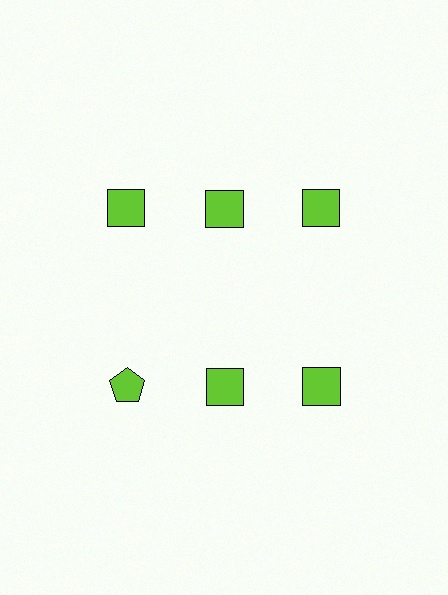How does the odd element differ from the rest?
It has a different shape: pentagon instead of square.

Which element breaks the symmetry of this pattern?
The lime pentagon in the second row, leftmost column breaks the symmetry. All other shapes are lime squares.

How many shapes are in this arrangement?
There are 6 shapes arranged in a grid pattern.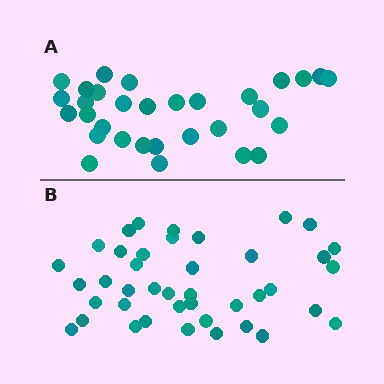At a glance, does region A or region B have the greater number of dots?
Region B (the bottom region) has more dots.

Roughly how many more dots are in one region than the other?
Region B has roughly 10 or so more dots than region A.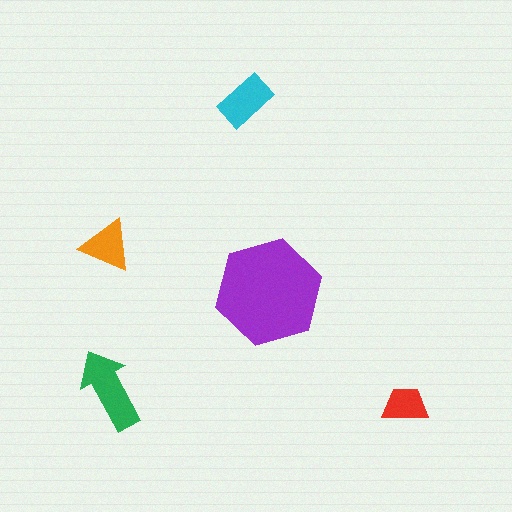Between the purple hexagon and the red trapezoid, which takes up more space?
The purple hexagon.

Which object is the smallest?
The red trapezoid.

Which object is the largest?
The purple hexagon.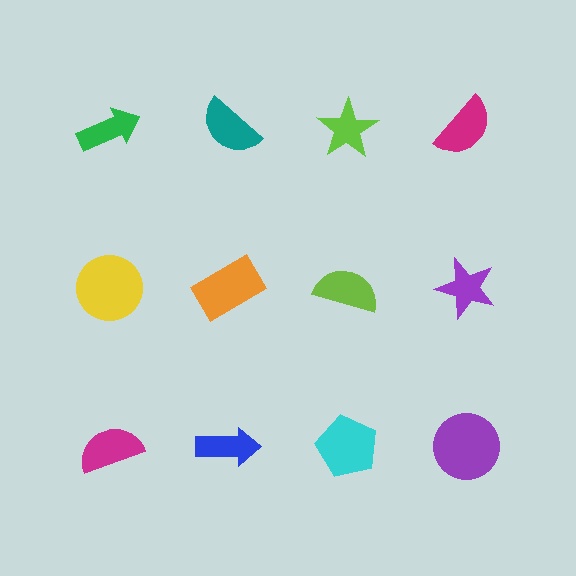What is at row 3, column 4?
A purple circle.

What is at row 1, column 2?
A teal semicircle.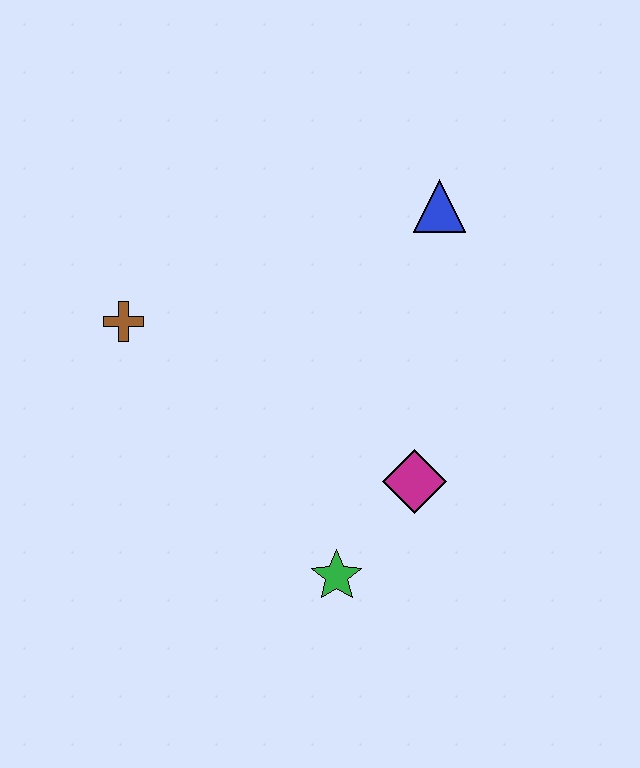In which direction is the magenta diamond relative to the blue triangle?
The magenta diamond is below the blue triangle.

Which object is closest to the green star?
The magenta diamond is closest to the green star.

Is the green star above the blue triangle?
No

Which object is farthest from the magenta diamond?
The brown cross is farthest from the magenta diamond.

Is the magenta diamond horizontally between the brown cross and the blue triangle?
Yes